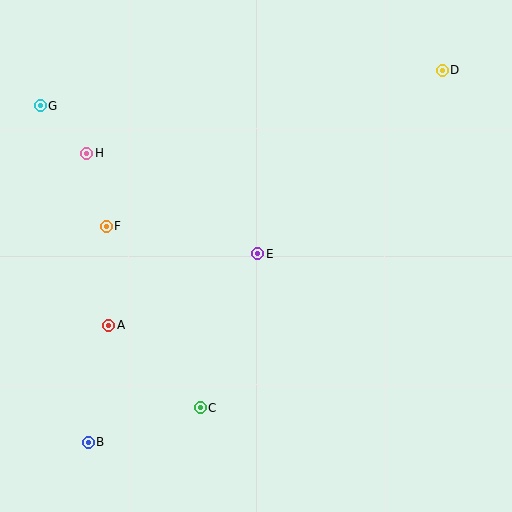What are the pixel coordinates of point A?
Point A is at (109, 325).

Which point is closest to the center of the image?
Point E at (258, 254) is closest to the center.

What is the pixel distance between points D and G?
The distance between D and G is 404 pixels.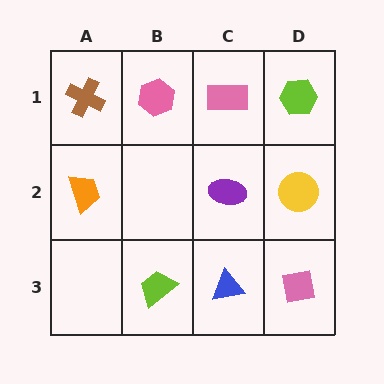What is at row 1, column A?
A brown cross.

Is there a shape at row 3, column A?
No, that cell is empty.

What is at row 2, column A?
An orange trapezoid.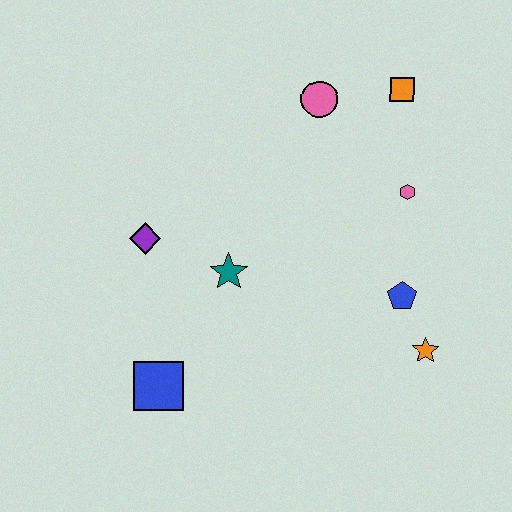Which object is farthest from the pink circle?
The blue square is farthest from the pink circle.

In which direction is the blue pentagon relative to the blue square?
The blue pentagon is to the right of the blue square.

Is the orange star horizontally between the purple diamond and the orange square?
No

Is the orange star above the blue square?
Yes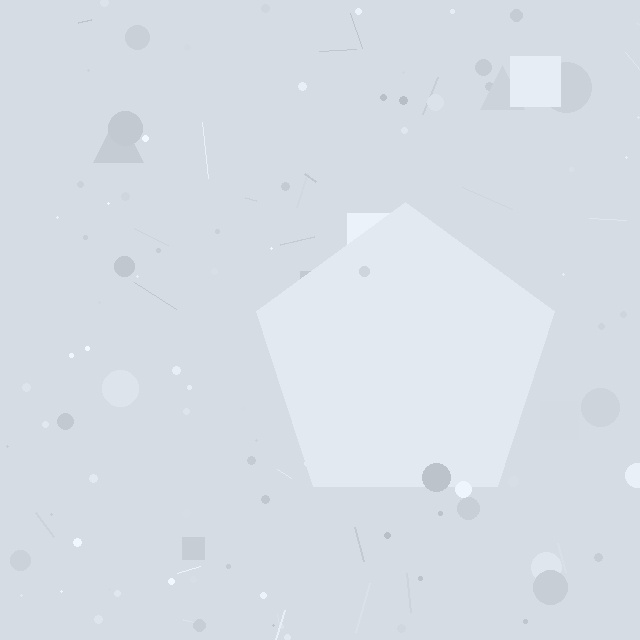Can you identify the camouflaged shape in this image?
The camouflaged shape is a pentagon.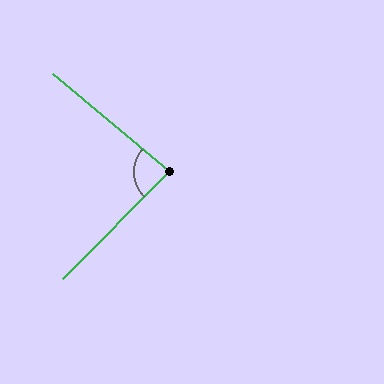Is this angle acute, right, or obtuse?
It is approximately a right angle.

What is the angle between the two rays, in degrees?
Approximately 85 degrees.